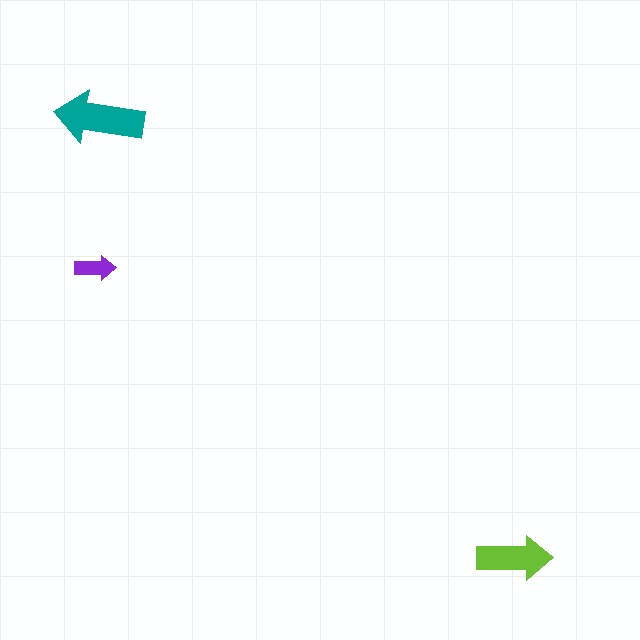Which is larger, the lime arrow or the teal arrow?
The teal one.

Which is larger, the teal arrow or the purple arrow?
The teal one.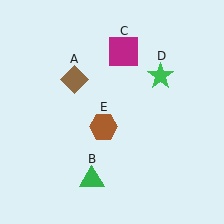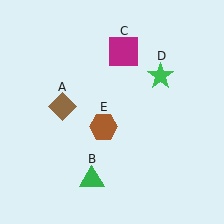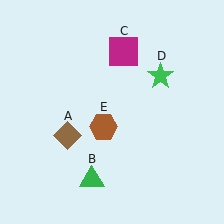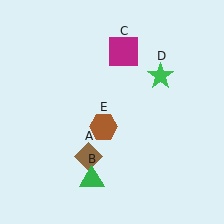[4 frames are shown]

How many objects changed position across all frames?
1 object changed position: brown diamond (object A).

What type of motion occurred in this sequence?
The brown diamond (object A) rotated counterclockwise around the center of the scene.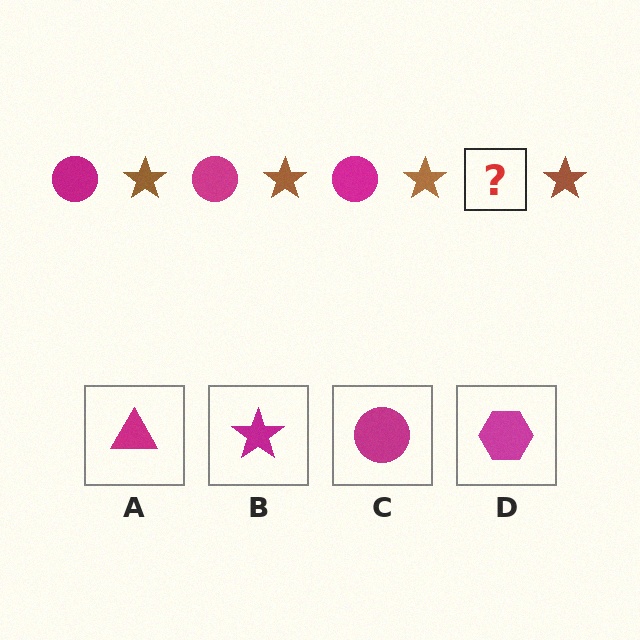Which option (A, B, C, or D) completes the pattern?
C.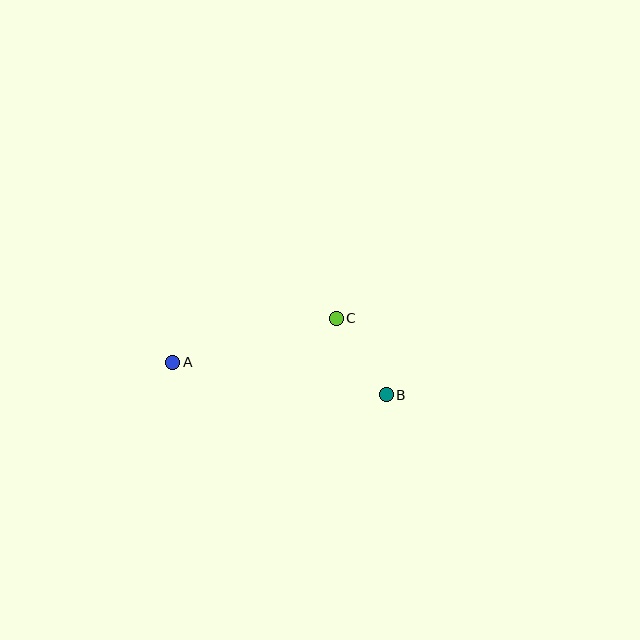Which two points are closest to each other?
Points B and C are closest to each other.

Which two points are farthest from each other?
Points A and B are farthest from each other.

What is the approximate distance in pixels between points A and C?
The distance between A and C is approximately 169 pixels.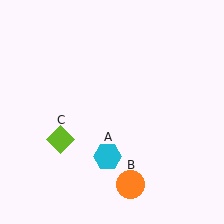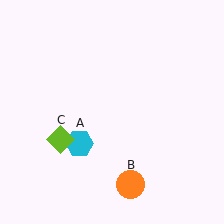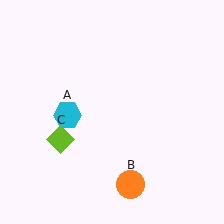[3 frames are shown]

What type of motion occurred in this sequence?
The cyan hexagon (object A) rotated clockwise around the center of the scene.